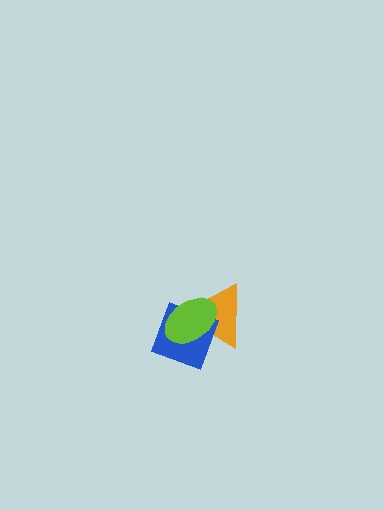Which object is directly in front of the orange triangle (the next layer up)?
The blue diamond is directly in front of the orange triangle.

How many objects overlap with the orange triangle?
2 objects overlap with the orange triangle.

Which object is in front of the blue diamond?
The lime ellipse is in front of the blue diamond.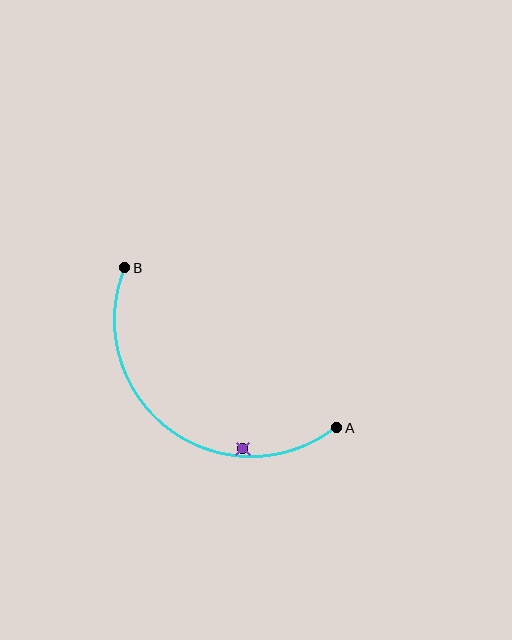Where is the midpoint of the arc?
The arc midpoint is the point on the curve farthest from the straight line joining A and B. It sits below and to the left of that line.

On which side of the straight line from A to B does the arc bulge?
The arc bulges below and to the left of the straight line connecting A and B.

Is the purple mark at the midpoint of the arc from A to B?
No — the purple mark does not lie on the arc at all. It sits slightly inside the curve.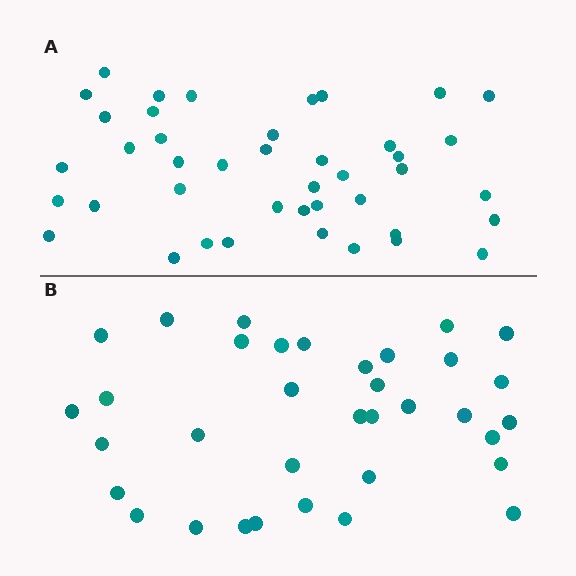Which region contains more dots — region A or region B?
Region A (the top region) has more dots.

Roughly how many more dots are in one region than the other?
Region A has roughly 8 or so more dots than region B.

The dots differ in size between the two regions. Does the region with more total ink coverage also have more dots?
No. Region B has more total ink coverage because its dots are larger, but region A actually contains more individual dots. Total area can be misleading — the number of items is what matters here.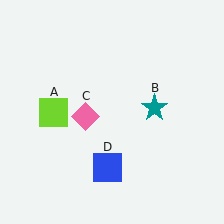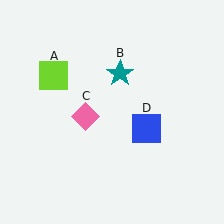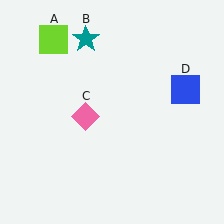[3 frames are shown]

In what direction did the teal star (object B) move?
The teal star (object B) moved up and to the left.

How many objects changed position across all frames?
3 objects changed position: lime square (object A), teal star (object B), blue square (object D).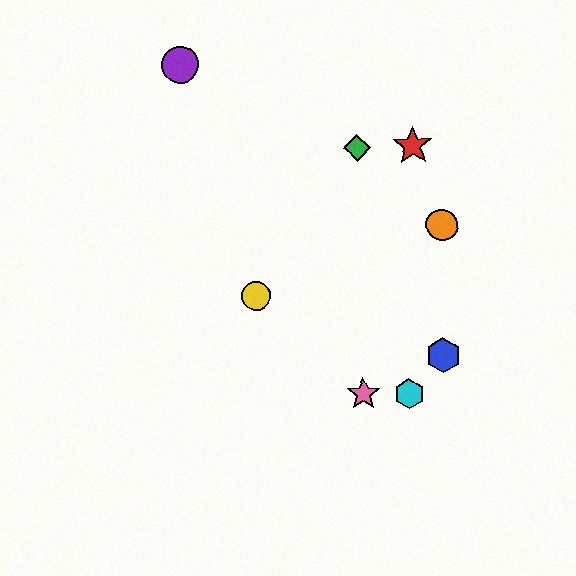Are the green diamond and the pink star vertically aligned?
Yes, both are at x≈357.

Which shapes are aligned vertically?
The green diamond, the pink star are aligned vertically.